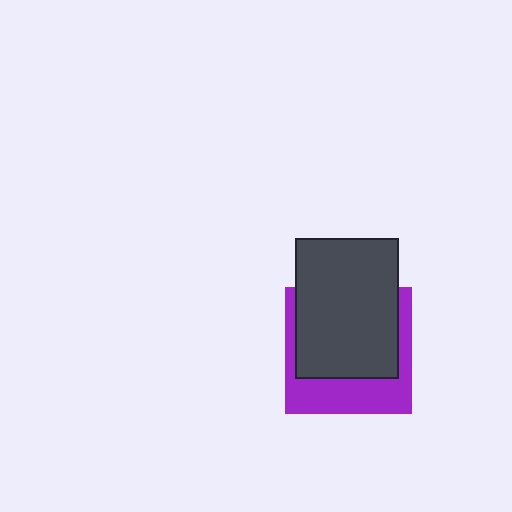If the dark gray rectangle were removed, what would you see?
You would see the complete purple square.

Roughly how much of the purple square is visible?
A small part of it is visible (roughly 40%).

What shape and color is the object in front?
The object in front is a dark gray rectangle.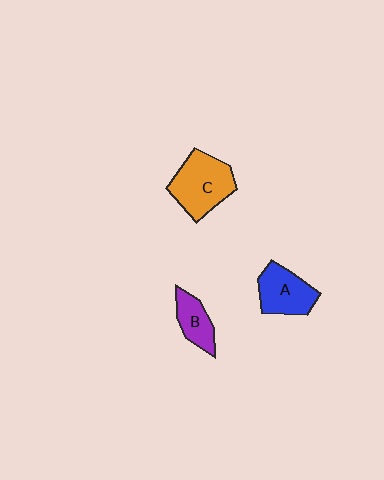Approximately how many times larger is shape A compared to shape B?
Approximately 1.4 times.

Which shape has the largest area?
Shape C (orange).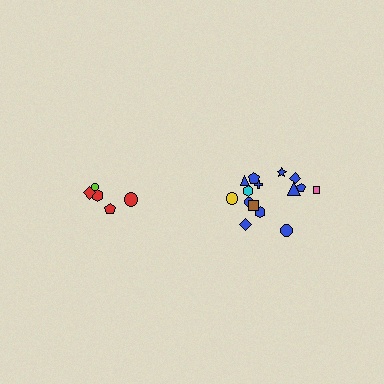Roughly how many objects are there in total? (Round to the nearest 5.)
Roughly 20 objects in total.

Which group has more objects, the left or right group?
The right group.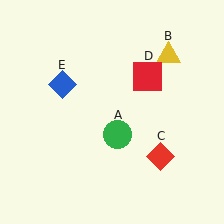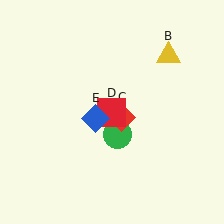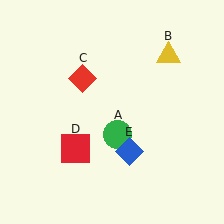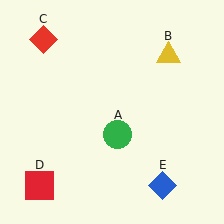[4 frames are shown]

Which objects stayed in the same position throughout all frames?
Green circle (object A) and yellow triangle (object B) remained stationary.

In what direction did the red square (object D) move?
The red square (object D) moved down and to the left.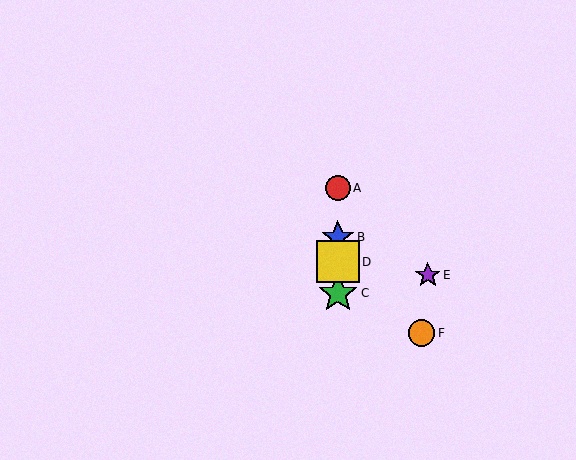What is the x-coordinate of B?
Object B is at x≈338.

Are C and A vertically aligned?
Yes, both are at x≈338.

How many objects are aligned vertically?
4 objects (A, B, C, D) are aligned vertically.